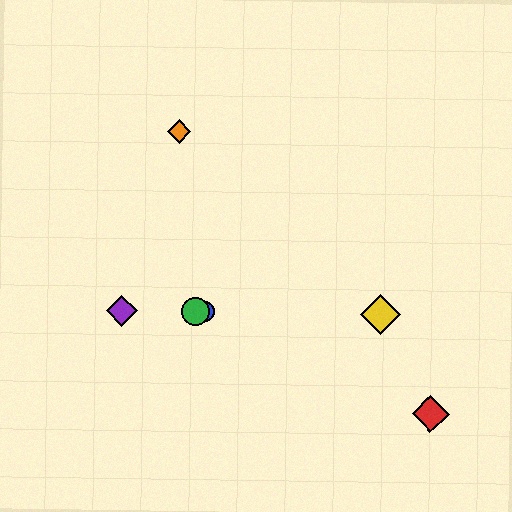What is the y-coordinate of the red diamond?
The red diamond is at y≈414.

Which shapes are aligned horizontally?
The blue circle, the green circle, the yellow diamond, the purple diamond are aligned horizontally.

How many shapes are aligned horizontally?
4 shapes (the blue circle, the green circle, the yellow diamond, the purple diamond) are aligned horizontally.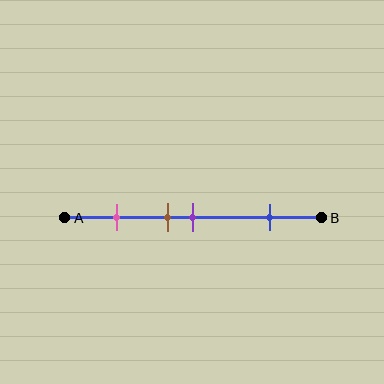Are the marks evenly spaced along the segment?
No, the marks are not evenly spaced.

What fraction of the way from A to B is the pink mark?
The pink mark is approximately 20% (0.2) of the way from A to B.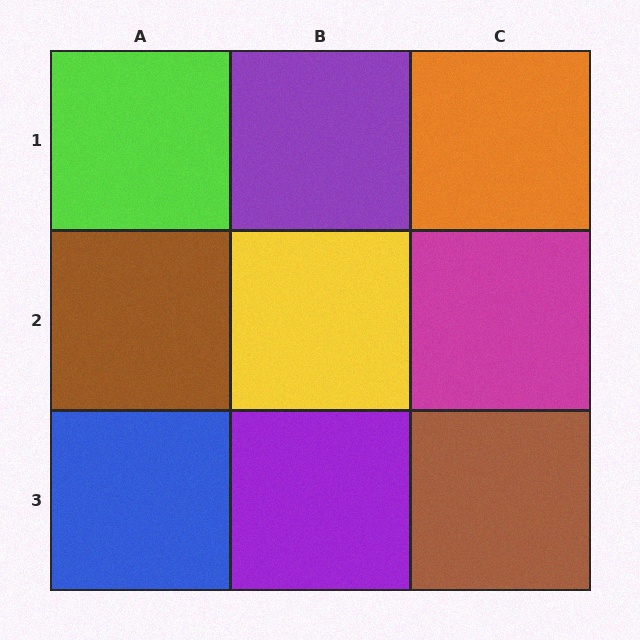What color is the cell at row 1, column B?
Purple.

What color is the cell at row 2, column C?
Magenta.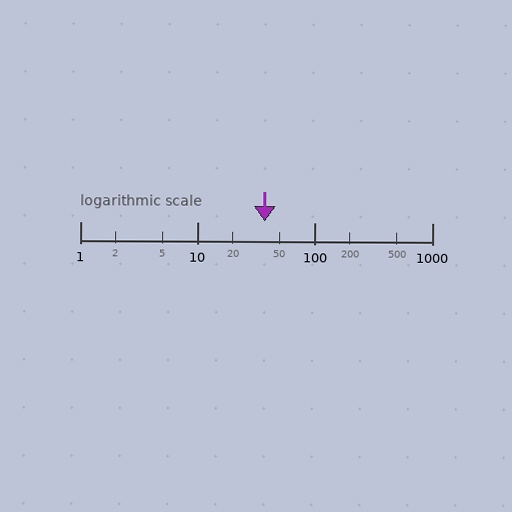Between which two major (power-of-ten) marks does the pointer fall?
The pointer is between 10 and 100.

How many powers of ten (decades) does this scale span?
The scale spans 3 decades, from 1 to 1000.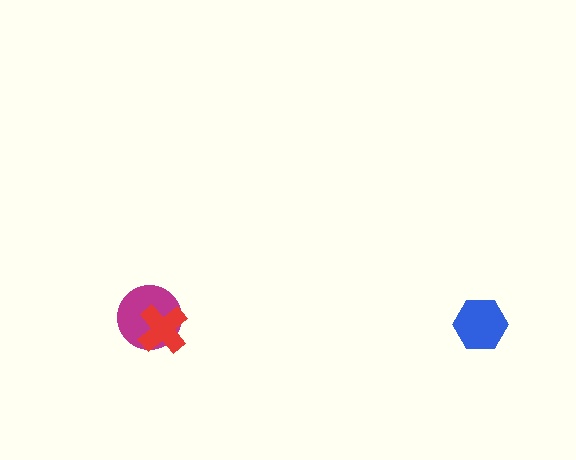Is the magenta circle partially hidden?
Yes, it is partially covered by another shape.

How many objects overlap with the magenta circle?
1 object overlaps with the magenta circle.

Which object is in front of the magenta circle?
The red cross is in front of the magenta circle.